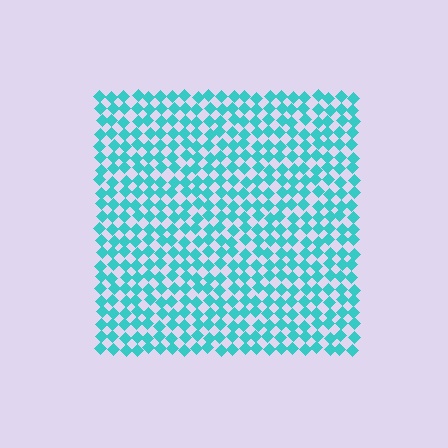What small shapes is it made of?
It is made of small diamonds.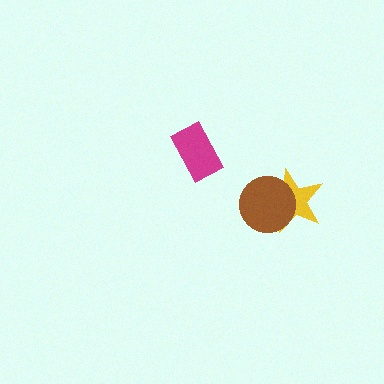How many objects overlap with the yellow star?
1 object overlaps with the yellow star.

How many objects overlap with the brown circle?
1 object overlaps with the brown circle.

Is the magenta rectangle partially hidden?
No, no other shape covers it.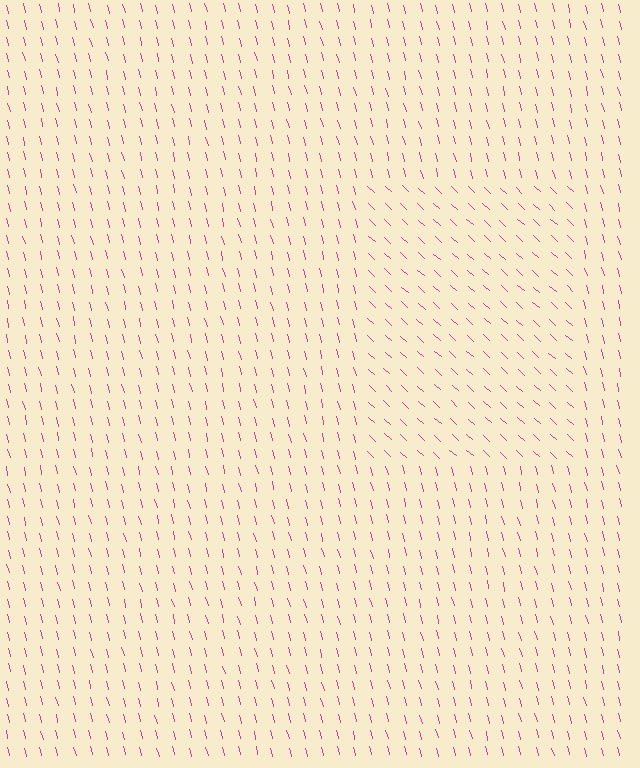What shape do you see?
I see a rectangle.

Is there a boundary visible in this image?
Yes, there is a texture boundary formed by a change in line orientation.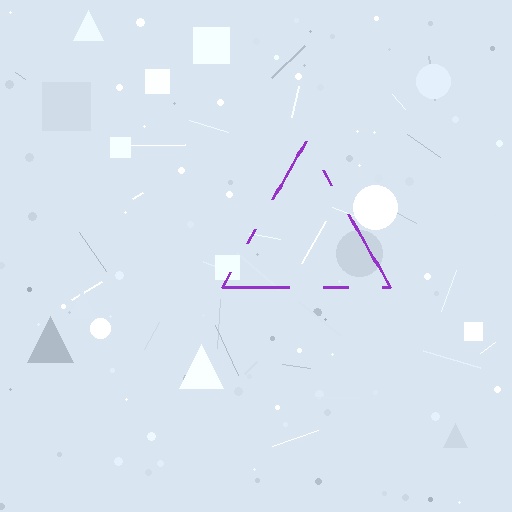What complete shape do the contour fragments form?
The contour fragments form a triangle.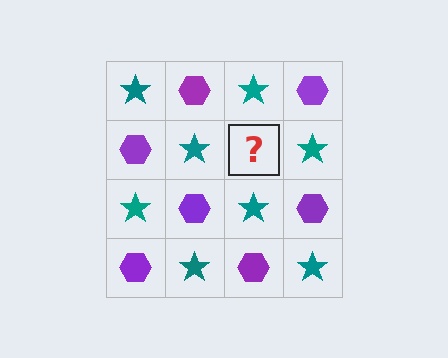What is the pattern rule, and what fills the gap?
The rule is that it alternates teal star and purple hexagon in a checkerboard pattern. The gap should be filled with a purple hexagon.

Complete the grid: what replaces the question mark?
The question mark should be replaced with a purple hexagon.